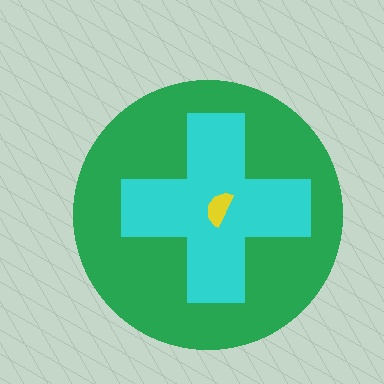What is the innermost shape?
The yellow semicircle.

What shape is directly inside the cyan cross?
The yellow semicircle.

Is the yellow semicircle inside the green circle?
Yes.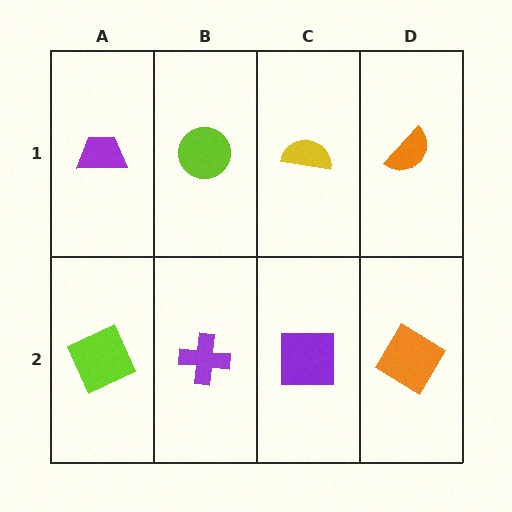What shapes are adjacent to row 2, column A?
A purple trapezoid (row 1, column A), a purple cross (row 2, column B).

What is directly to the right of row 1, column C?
An orange semicircle.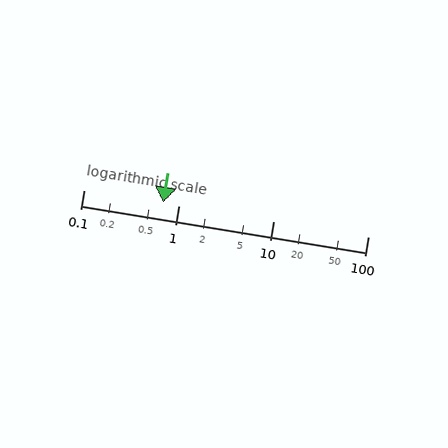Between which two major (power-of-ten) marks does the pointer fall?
The pointer is between 0.1 and 1.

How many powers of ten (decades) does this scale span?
The scale spans 3 decades, from 0.1 to 100.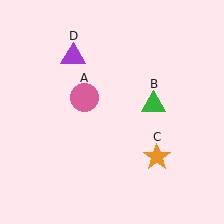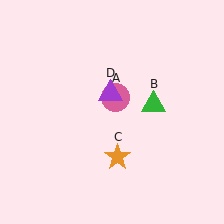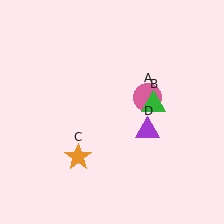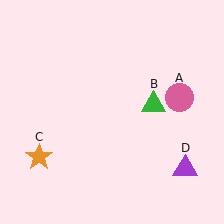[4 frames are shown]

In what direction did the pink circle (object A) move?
The pink circle (object A) moved right.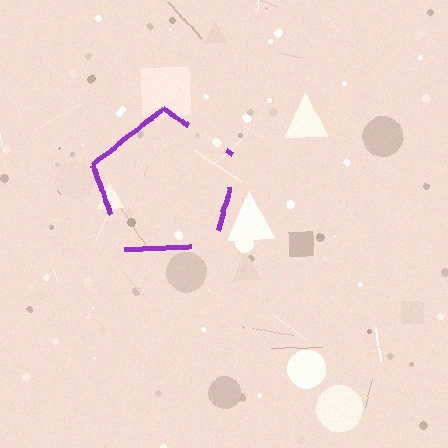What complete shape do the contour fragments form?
The contour fragments form a pentagon.